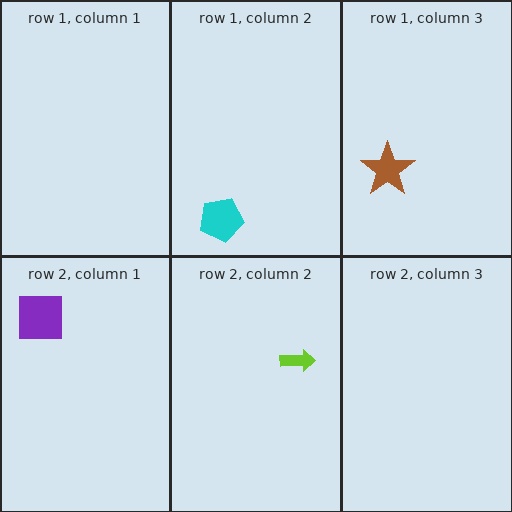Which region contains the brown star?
The row 1, column 3 region.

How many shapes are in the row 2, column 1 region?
1.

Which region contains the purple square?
The row 2, column 1 region.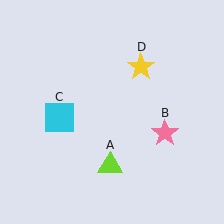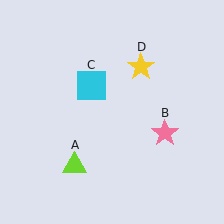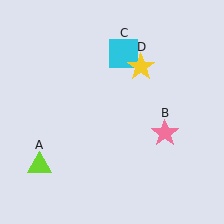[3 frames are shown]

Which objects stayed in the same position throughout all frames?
Pink star (object B) and yellow star (object D) remained stationary.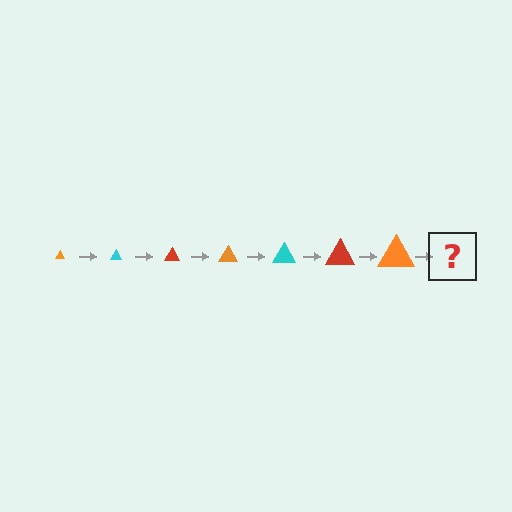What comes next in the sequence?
The next element should be a cyan triangle, larger than the previous one.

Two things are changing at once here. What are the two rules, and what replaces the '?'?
The two rules are that the triangle grows larger each step and the color cycles through orange, cyan, and red. The '?' should be a cyan triangle, larger than the previous one.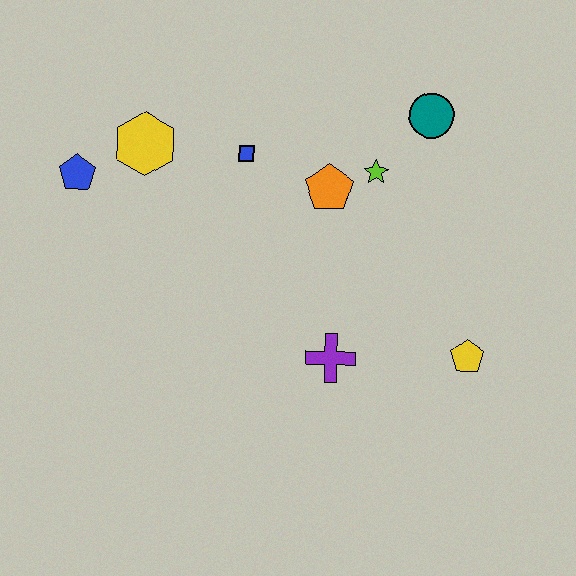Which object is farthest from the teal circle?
The blue pentagon is farthest from the teal circle.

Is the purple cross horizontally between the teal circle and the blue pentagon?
Yes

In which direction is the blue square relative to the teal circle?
The blue square is to the left of the teal circle.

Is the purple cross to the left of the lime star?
Yes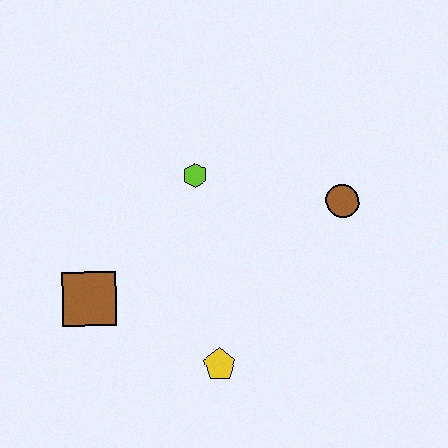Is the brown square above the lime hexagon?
No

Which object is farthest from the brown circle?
The brown square is farthest from the brown circle.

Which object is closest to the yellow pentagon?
The brown square is closest to the yellow pentagon.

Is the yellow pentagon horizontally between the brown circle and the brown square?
Yes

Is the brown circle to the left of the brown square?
No